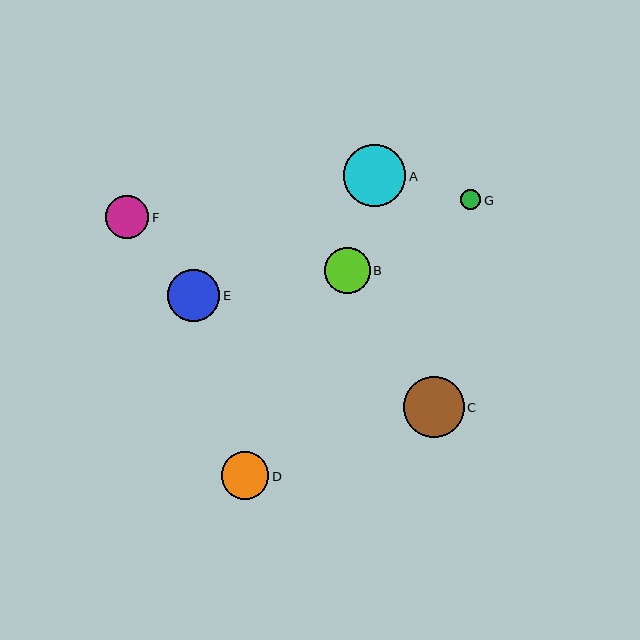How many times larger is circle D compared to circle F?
Circle D is approximately 1.1 times the size of circle F.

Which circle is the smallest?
Circle G is the smallest with a size of approximately 21 pixels.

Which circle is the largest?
Circle A is the largest with a size of approximately 62 pixels.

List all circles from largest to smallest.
From largest to smallest: A, C, E, D, B, F, G.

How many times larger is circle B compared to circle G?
Circle B is approximately 2.2 times the size of circle G.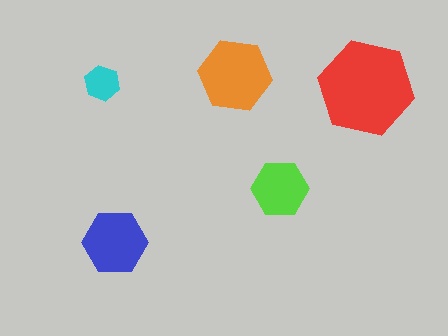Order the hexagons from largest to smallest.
the red one, the orange one, the blue one, the lime one, the cyan one.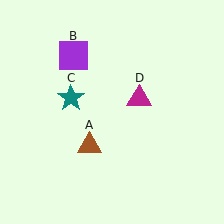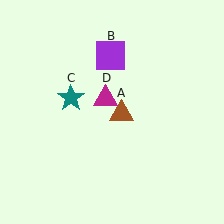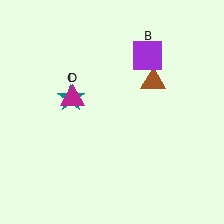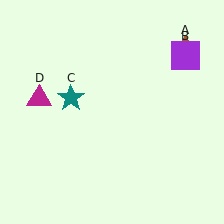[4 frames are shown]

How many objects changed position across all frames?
3 objects changed position: brown triangle (object A), purple square (object B), magenta triangle (object D).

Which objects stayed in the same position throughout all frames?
Teal star (object C) remained stationary.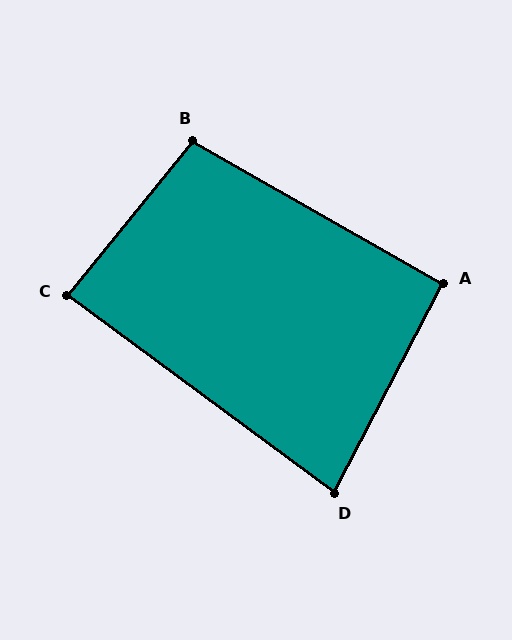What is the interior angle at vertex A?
Approximately 92 degrees (approximately right).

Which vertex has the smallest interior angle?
D, at approximately 81 degrees.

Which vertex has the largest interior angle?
B, at approximately 99 degrees.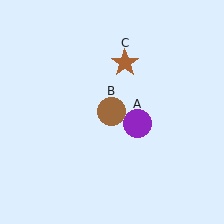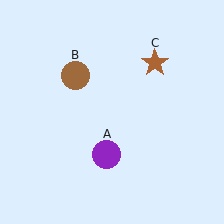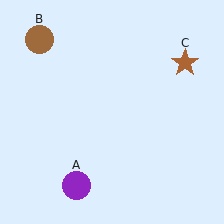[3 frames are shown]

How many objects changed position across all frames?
3 objects changed position: purple circle (object A), brown circle (object B), brown star (object C).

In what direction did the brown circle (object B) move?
The brown circle (object B) moved up and to the left.